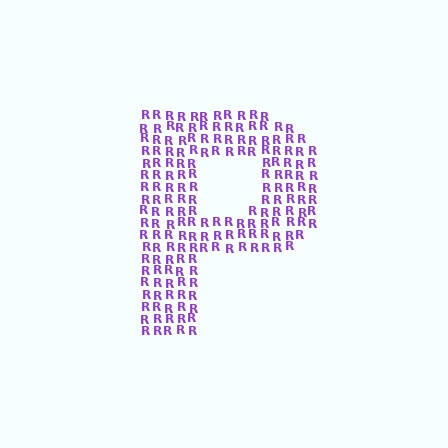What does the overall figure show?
The overall figure shows the letter P.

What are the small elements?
The small elements are letter R's.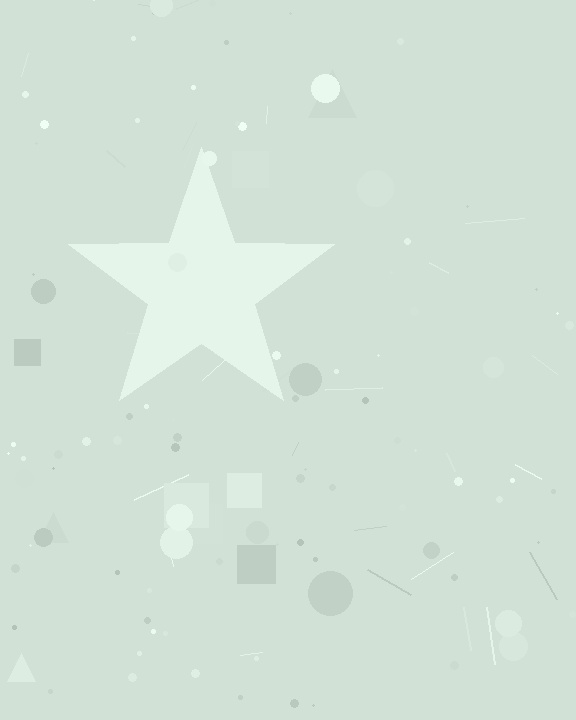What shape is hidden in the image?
A star is hidden in the image.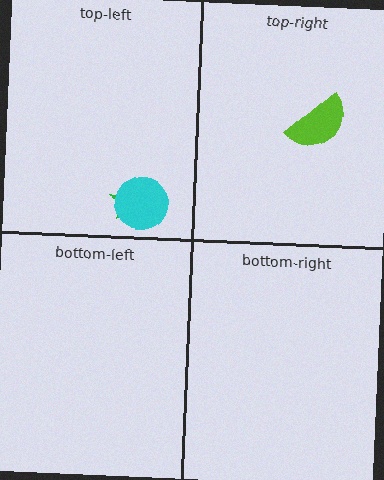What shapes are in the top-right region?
The lime semicircle.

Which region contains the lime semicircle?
The top-right region.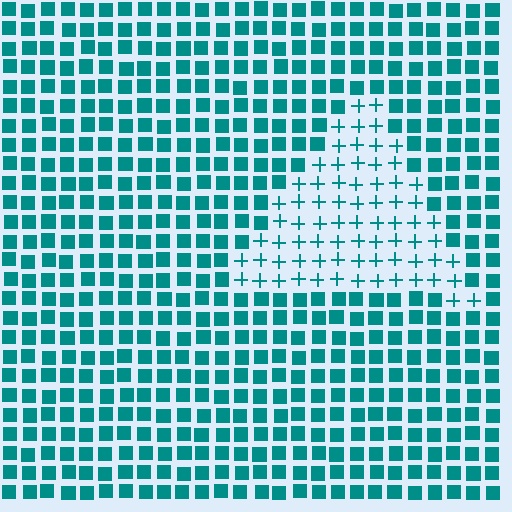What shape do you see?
I see a triangle.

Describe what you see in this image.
The image is filled with small teal elements arranged in a uniform grid. A triangle-shaped region contains plus signs, while the surrounding area contains squares. The boundary is defined purely by the change in element shape.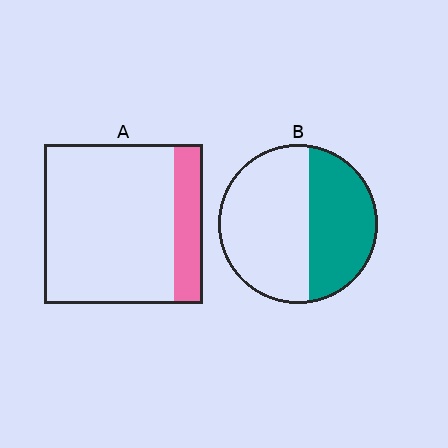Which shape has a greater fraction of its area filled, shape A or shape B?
Shape B.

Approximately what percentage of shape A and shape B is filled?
A is approximately 20% and B is approximately 40%.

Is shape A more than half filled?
No.